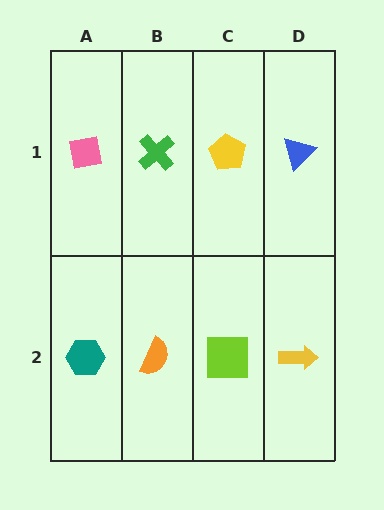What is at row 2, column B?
An orange semicircle.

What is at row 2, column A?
A teal hexagon.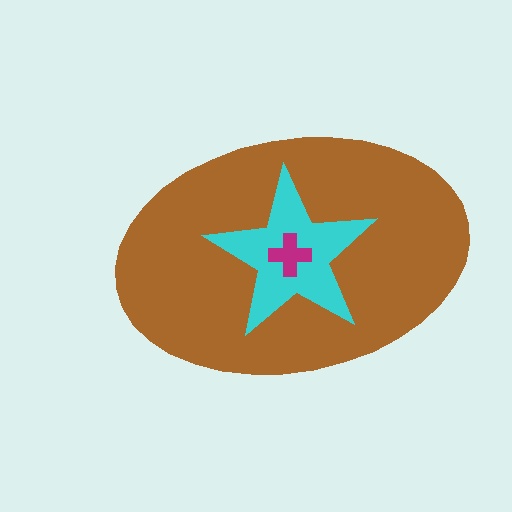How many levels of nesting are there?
3.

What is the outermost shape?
The brown ellipse.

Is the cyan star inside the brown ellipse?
Yes.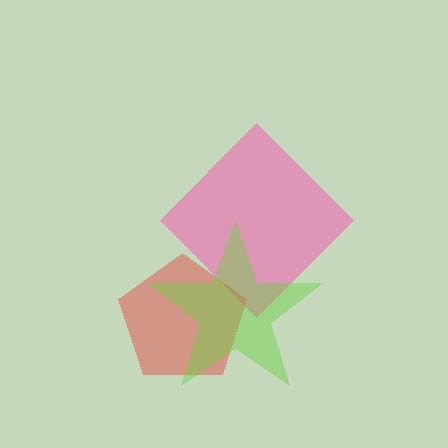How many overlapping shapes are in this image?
There are 3 overlapping shapes in the image.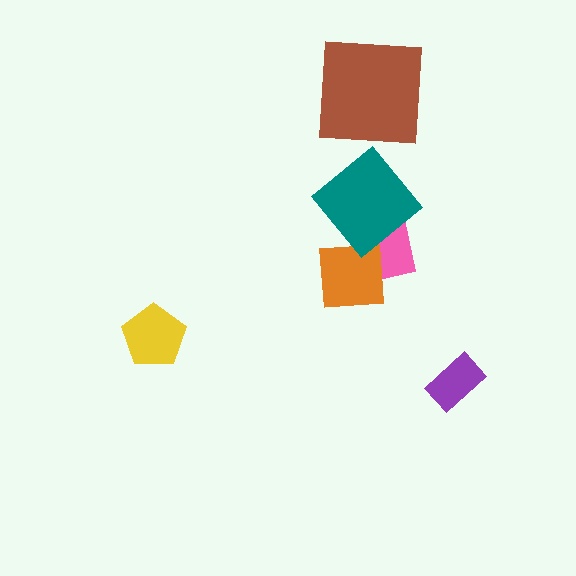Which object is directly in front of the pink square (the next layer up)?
The orange square is directly in front of the pink square.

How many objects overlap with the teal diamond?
1 object overlaps with the teal diamond.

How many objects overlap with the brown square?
0 objects overlap with the brown square.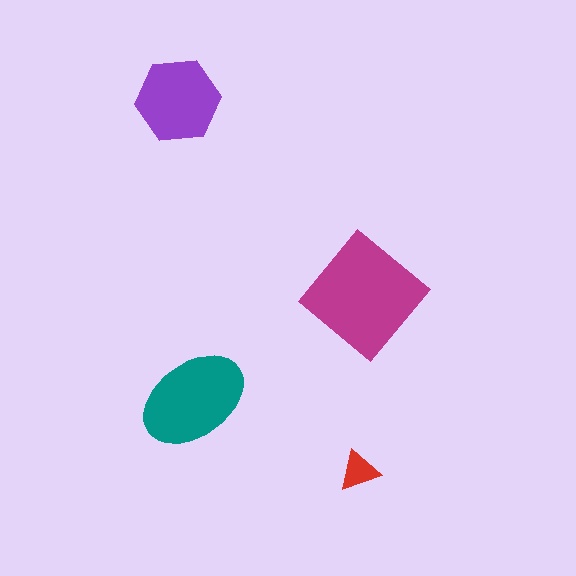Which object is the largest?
The magenta diamond.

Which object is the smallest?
The red triangle.